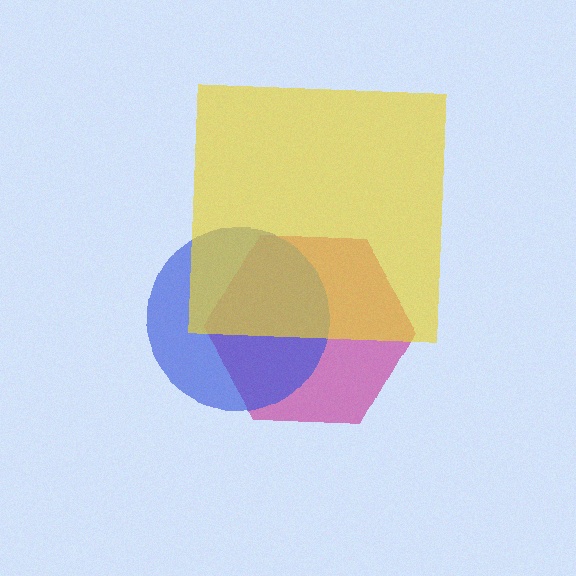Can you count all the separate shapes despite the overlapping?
Yes, there are 3 separate shapes.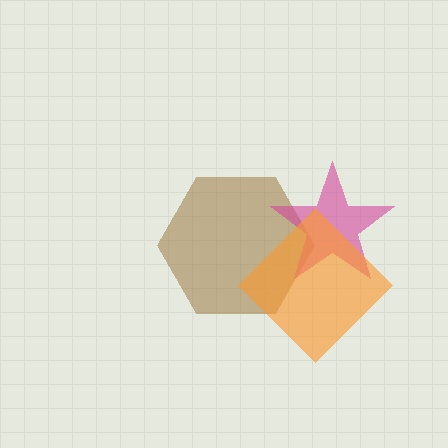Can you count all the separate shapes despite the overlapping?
Yes, there are 3 separate shapes.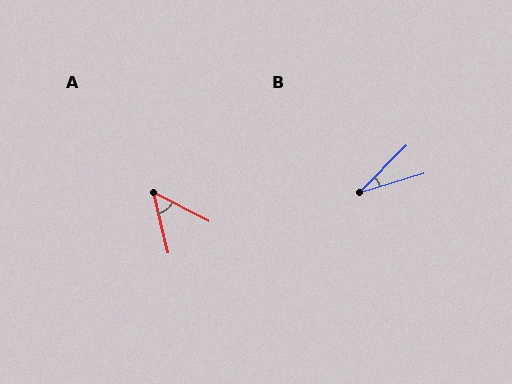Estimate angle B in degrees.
Approximately 28 degrees.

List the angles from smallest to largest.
B (28°), A (49°).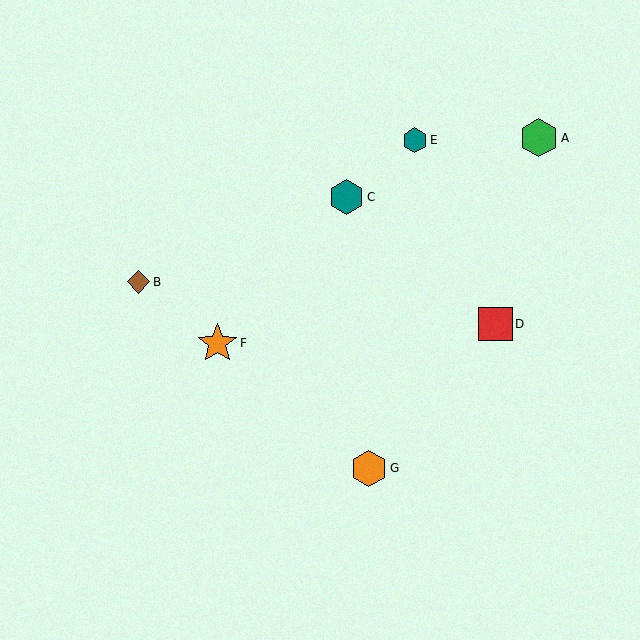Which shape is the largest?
The orange star (labeled F) is the largest.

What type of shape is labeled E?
Shape E is a teal hexagon.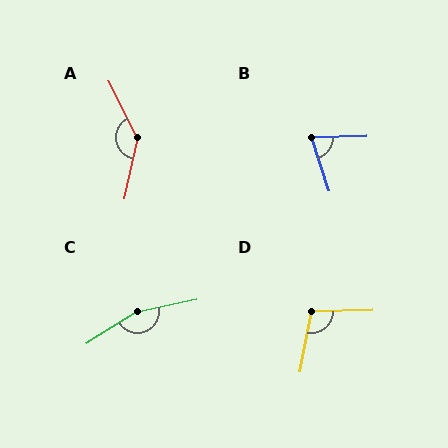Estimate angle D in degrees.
Approximately 102 degrees.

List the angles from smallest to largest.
B (73°), D (102°), A (141°), C (160°).